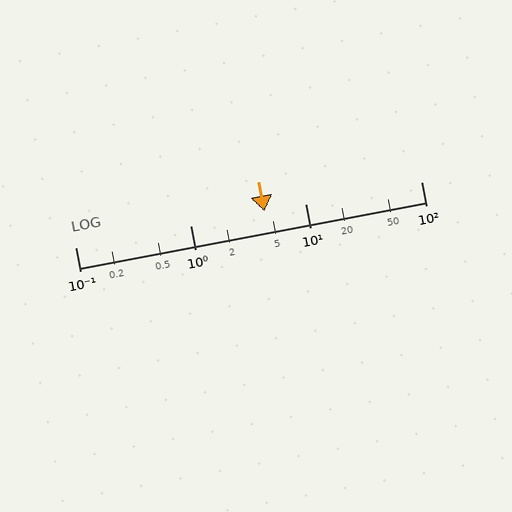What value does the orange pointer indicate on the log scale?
The pointer indicates approximately 4.4.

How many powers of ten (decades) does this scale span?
The scale spans 3 decades, from 0.1 to 100.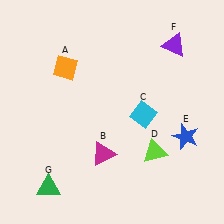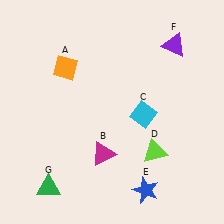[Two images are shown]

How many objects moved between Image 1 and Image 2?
1 object moved between the two images.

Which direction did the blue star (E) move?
The blue star (E) moved down.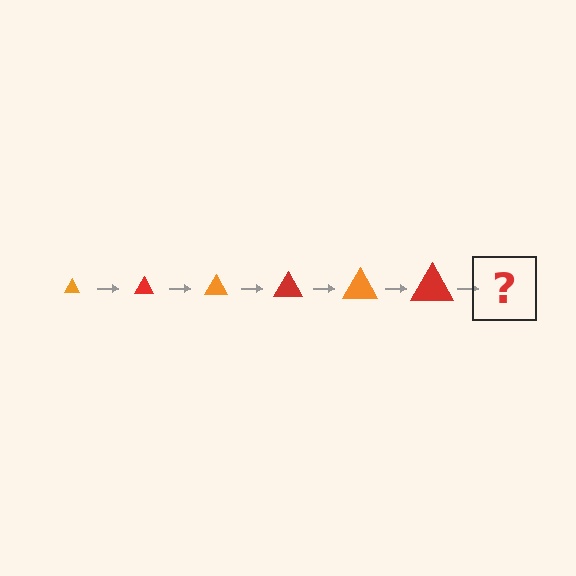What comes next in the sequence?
The next element should be an orange triangle, larger than the previous one.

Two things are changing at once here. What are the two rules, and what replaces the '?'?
The two rules are that the triangle grows larger each step and the color cycles through orange and red. The '?' should be an orange triangle, larger than the previous one.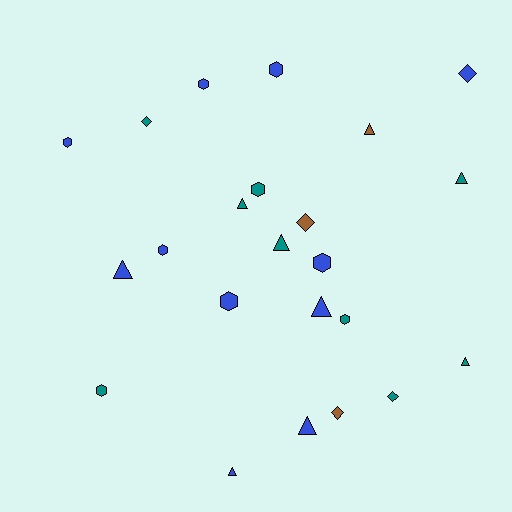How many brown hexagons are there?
There are no brown hexagons.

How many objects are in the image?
There are 23 objects.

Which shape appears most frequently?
Triangle, with 9 objects.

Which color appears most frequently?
Blue, with 11 objects.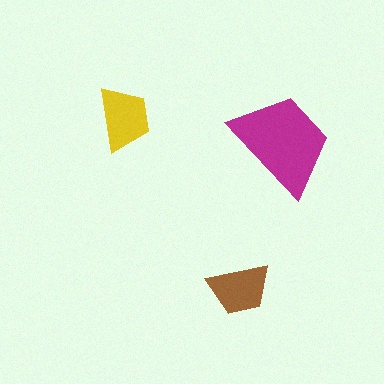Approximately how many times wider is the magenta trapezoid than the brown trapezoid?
About 1.5 times wider.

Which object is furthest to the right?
The magenta trapezoid is rightmost.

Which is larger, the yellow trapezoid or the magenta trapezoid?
The magenta one.